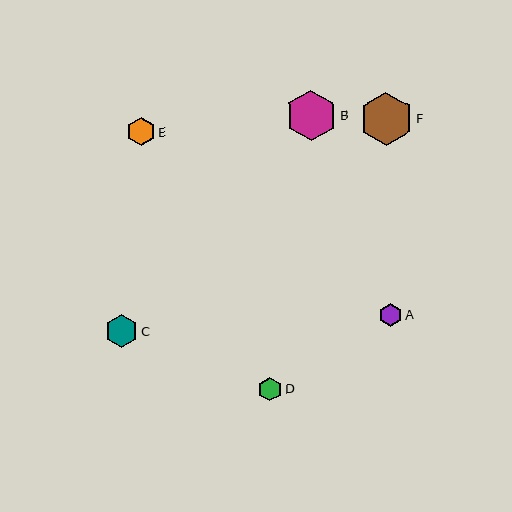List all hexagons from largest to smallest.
From largest to smallest: F, B, C, E, D, A.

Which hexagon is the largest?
Hexagon F is the largest with a size of approximately 53 pixels.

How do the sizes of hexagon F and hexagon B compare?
Hexagon F and hexagon B are approximately the same size.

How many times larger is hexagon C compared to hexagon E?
Hexagon C is approximately 1.1 times the size of hexagon E.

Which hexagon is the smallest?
Hexagon A is the smallest with a size of approximately 23 pixels.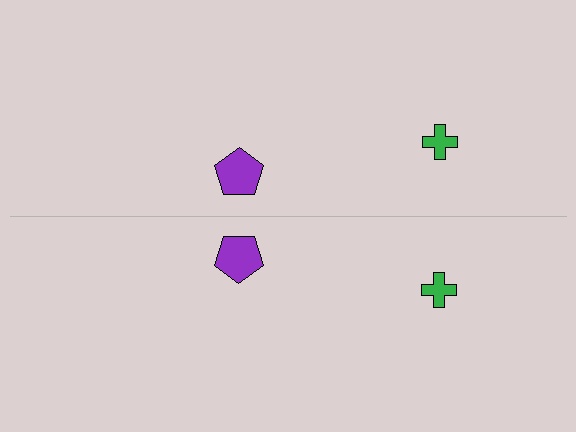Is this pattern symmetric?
Yes, this pattern has bilateral (reflection) symmetry.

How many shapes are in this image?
There are 4 shapes in this image.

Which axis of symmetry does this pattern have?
The pattern has a horizontal axis of symmetry running through the center of the image.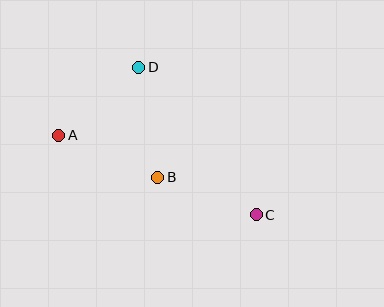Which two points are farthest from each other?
Points A and C are farthest from each other.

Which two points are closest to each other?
Points A and D are closest to each other.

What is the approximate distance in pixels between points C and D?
The distance between C and D is approximately 189 pixels.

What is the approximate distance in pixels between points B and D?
The distance between B and D is approximately 112 pixels.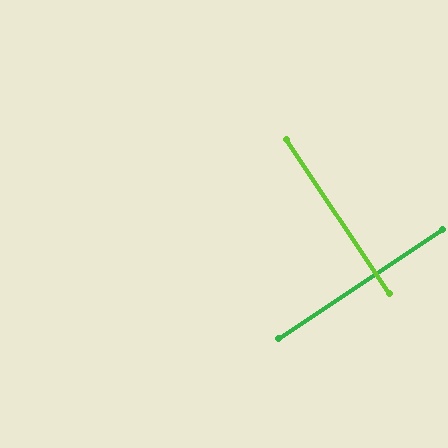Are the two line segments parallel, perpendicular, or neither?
Perpendicular — they meet at approximately 90°.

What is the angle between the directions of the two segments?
Approximately 90 degrees.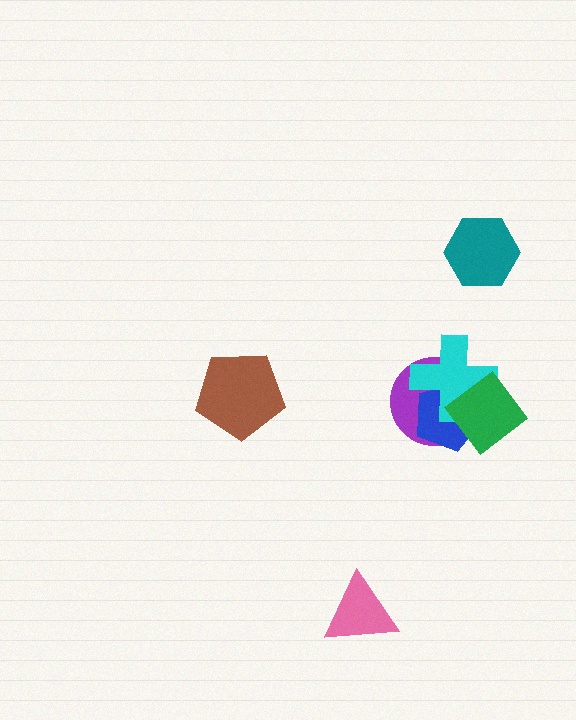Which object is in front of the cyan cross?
The green diamond is in front of the cyan cross.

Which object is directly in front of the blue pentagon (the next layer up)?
The cyan cross is directly in front of the blue pentagon.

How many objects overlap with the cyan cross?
3 objects overlap with the cyan cross.